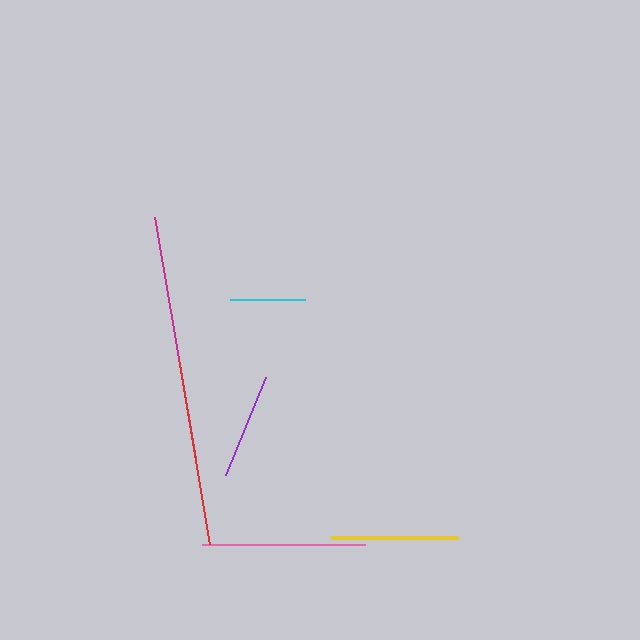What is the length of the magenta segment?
The magenta segment is approximately 245 pixels long.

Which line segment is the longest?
The magenta line is the longest at approximately 245 pixels.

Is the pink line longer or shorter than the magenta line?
The magenta line is longer than the pink line.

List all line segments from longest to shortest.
From longest to shortest: magenta, red, pink, yellow, purple, cyan.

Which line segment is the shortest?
The cyan line is the shortest at approximately 75 pixels.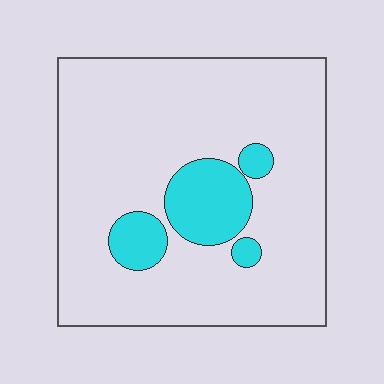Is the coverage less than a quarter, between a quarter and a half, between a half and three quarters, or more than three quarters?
Less than a quarter.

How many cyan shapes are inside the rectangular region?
4.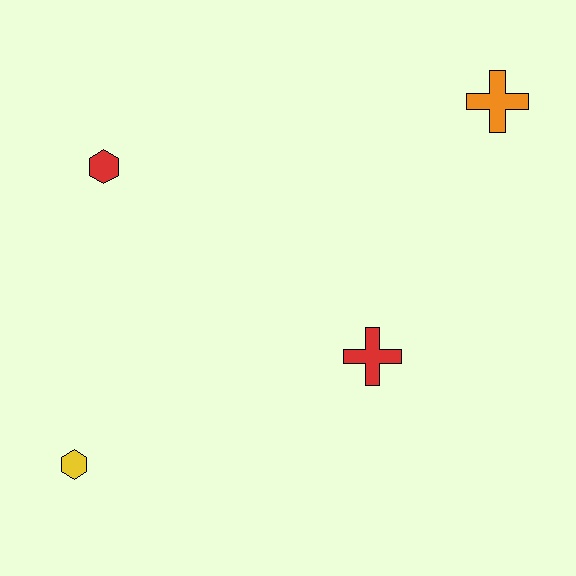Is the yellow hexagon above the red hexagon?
No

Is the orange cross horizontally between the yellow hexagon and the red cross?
No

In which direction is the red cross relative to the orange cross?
The red cross is below the orange cross.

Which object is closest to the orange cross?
The red cross is closest to the orange cross.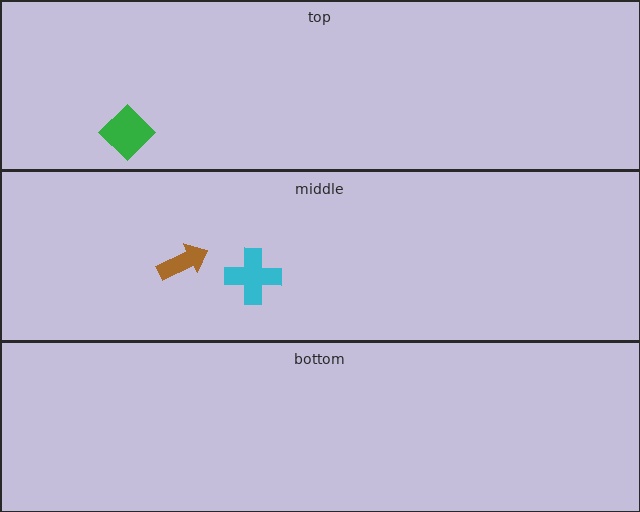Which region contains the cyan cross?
The middle region.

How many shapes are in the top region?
1.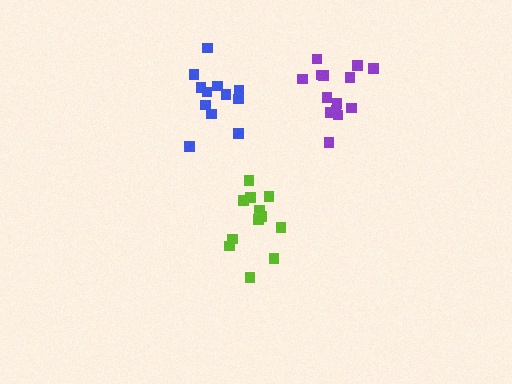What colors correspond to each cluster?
The clusters are colored: lime, purple, blue.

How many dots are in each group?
Group 1: 12 dots, Group 2: 14 dots, Group 3: 12 dots (38 total).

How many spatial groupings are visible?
There are 3 spatial groupings.